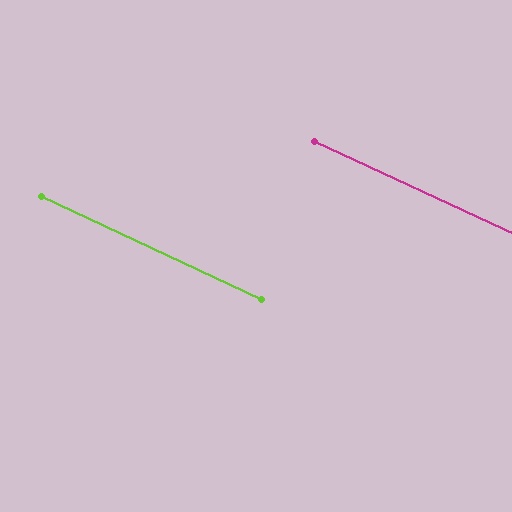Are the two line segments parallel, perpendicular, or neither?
Parallel — their directions differ by only 0.4°.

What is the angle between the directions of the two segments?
Approximately 0 degrees.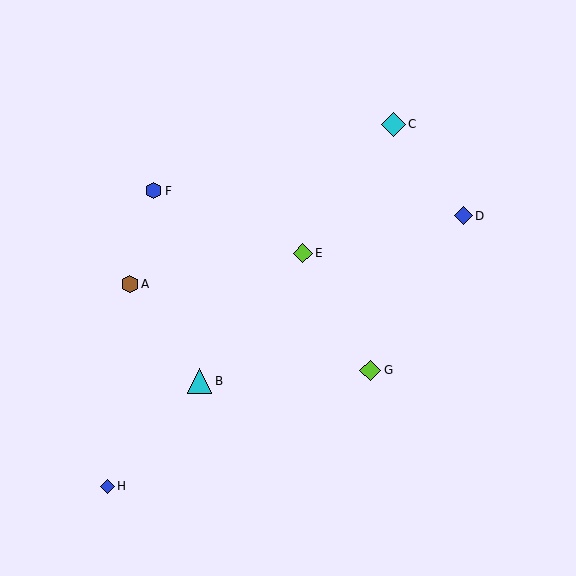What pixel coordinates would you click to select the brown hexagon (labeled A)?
Click at (130, 284) to select the brown hexagon A.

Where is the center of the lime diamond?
The center of the lime diamond is at (370, 370).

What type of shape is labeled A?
Shape A is a brown hexagon.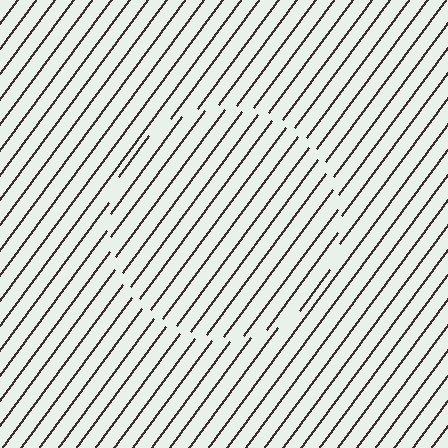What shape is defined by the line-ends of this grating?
An illusory circle. The interior of the shape contains the same grating, shifted by half a period — the contour is defined by the phase discontinuity where line-ends from the inner and outer gratings abut.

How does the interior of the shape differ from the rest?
The interior of the shape contains the same grating, shifted by half a period — the contour is defined by the phase discontinuity where line-ends from the inner and outer gratings abut.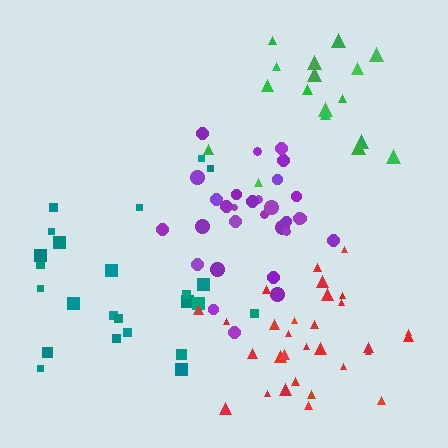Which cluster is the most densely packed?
Red.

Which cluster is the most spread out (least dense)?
Teal.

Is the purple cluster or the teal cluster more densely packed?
Purple.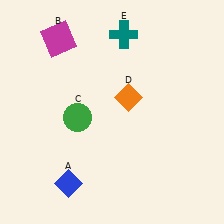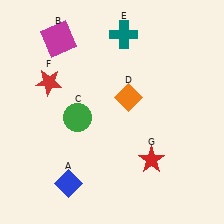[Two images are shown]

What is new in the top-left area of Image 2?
A red star (F) was added in the top-left area of Image 2.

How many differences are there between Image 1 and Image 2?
There are 2 differences between the two images.